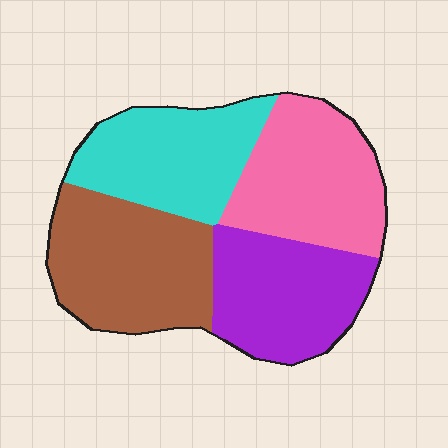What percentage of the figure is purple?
Purple takes up about one quarter (1/4) of the figure.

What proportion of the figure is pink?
Pink takes up about one quarter (1/4) of the figure.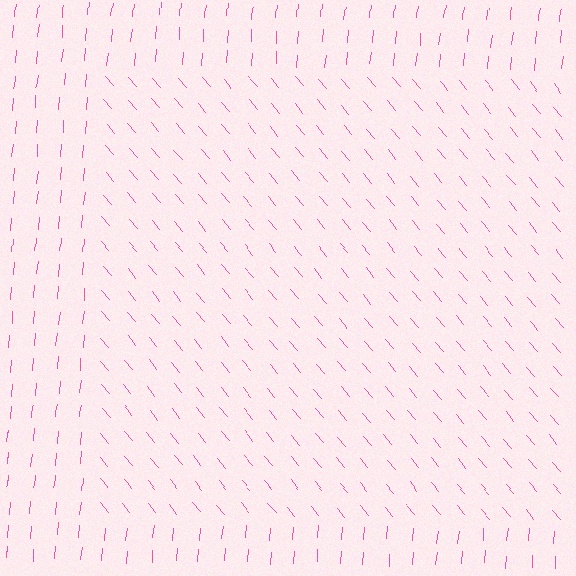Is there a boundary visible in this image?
Yes, there is a texture boundary formed by a change in line orientation.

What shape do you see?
I see a rectangle.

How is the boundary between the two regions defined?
The boundary is defined purely by a change in line orientation (approximately 45 degrees difference). All lines are the same color and thickness.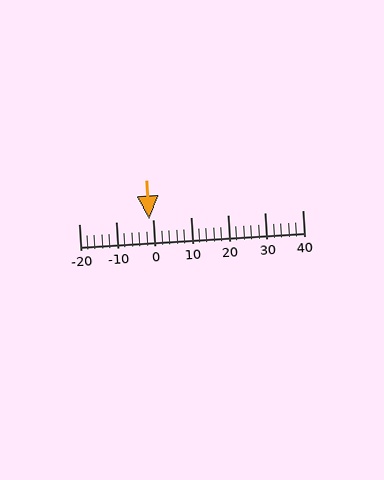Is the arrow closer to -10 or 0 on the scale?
The arrow is closer to 0.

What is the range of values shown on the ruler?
The ruler shows values from -20 to 40.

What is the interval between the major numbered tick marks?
The major tick marks are spaced 10 units apart.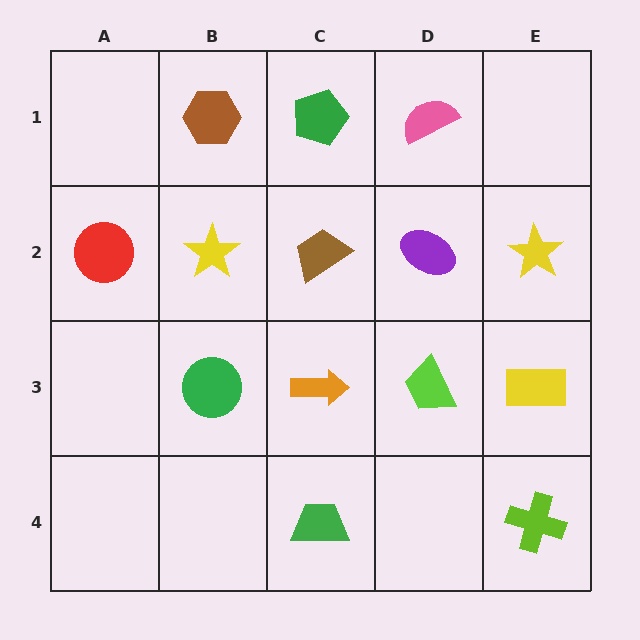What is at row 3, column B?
A green circle.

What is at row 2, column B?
A yellow star.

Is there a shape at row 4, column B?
No, that cell is empty.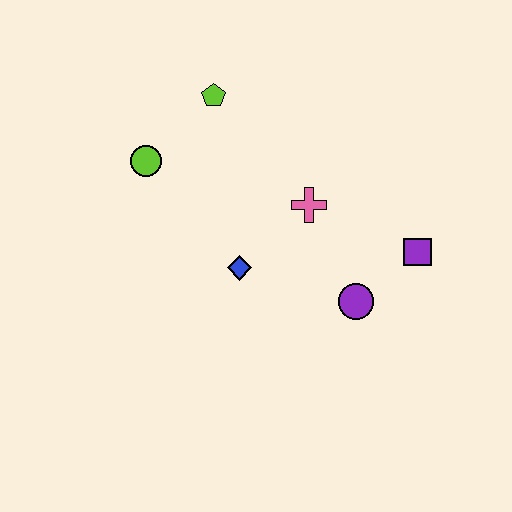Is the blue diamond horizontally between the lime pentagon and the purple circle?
Yes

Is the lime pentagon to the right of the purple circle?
No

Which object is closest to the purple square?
The purple circle is closest to the purple square.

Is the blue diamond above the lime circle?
No